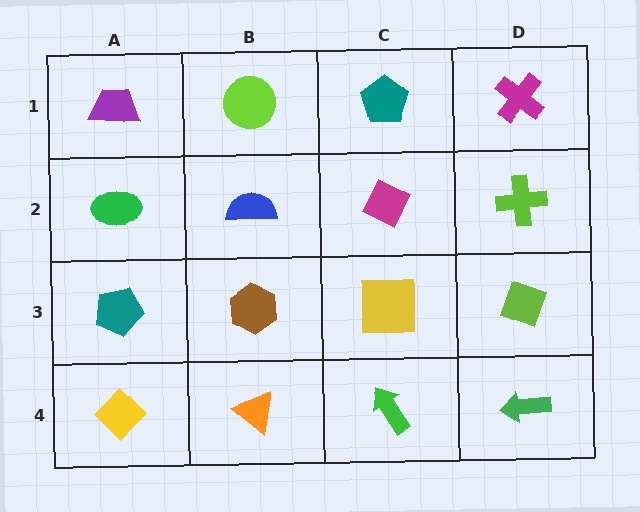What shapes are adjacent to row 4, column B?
A brown hexagon (row 3, column B), a yellow diamond (row 4, column A), a green arrow (row 4, column C).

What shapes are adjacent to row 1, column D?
A lime cross (row 2, column D), a teal pentagon (row 1, column C).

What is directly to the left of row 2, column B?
A green ellipse.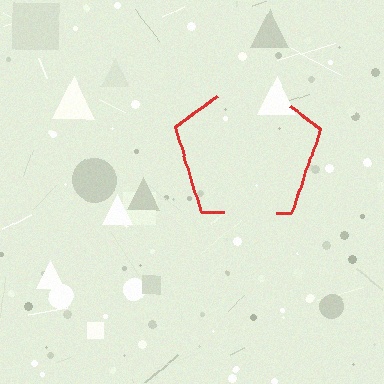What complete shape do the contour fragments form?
The contour fragments form a pentagon.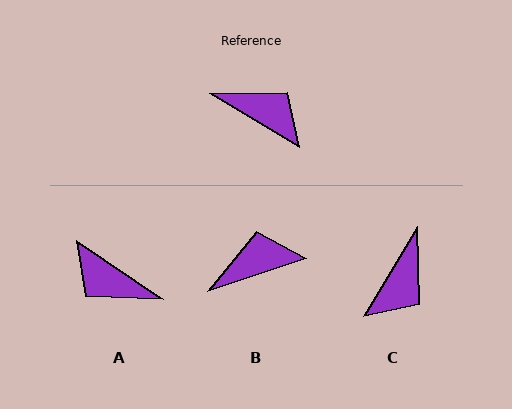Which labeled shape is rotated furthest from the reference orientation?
A, about 177 degrees away.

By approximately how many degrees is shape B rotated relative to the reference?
Approximately 50 degrees counter-clockwise.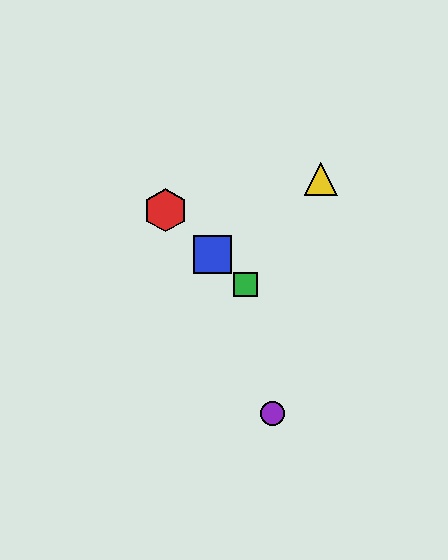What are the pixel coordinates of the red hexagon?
The red hexagon is at (165, 210).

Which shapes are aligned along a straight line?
The red hexagon, the blue square, the green square are aligned along a straight line.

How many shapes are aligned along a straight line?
3 shapes (the red hexagon, the blue square, the green square) are aligned along a straight line.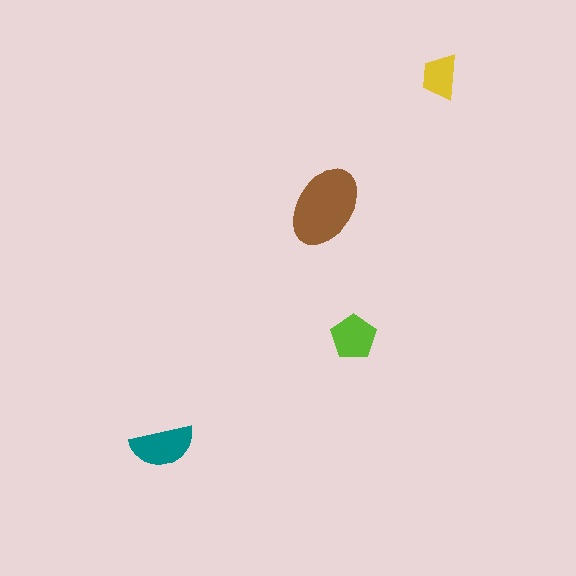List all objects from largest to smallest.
The brown ellipse, the teal semicircle, the lime pentagon, the yellow trapezoid.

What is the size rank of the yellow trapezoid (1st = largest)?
4th.